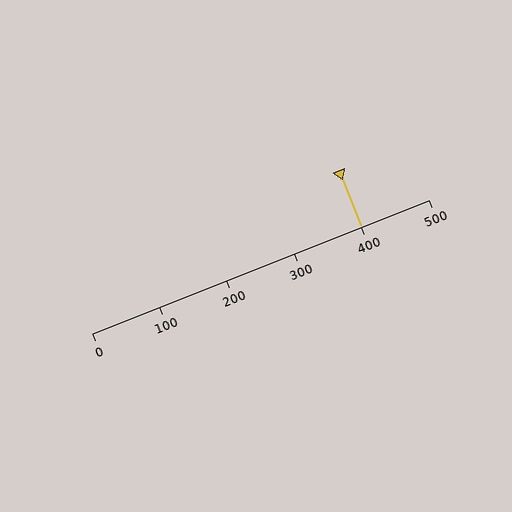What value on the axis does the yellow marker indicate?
The marker indicates approximately 400.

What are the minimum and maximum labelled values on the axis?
The axis runs from 0 to 500.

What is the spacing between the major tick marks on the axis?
The major ticks are spaced 100 apart.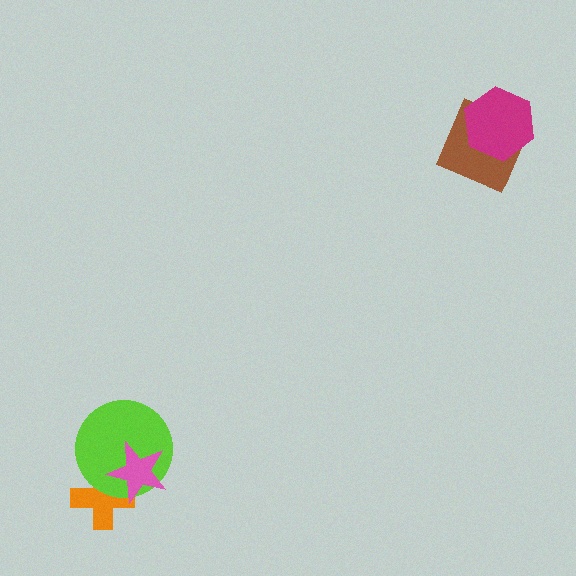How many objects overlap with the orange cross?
2 objects overlap with the orange cross.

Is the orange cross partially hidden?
Yes, it is partially covered by another shape.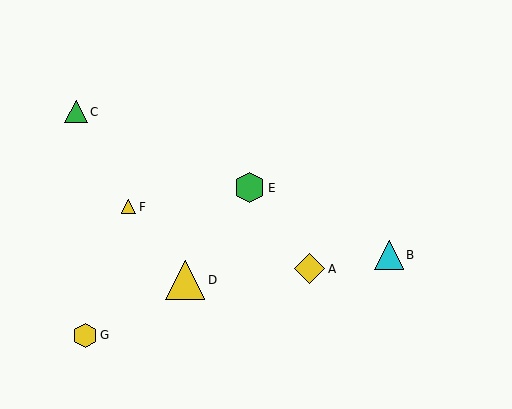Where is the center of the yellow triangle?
The center of the yellow triangle is at (185, 280).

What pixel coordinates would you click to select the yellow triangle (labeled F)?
Click at (128, 207) to select the yellow triangle F.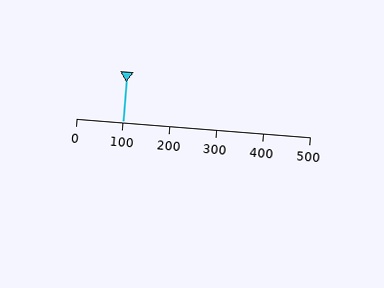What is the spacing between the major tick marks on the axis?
The major ticks are spaced 100 apart.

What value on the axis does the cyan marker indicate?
The marker indicates approximately 100.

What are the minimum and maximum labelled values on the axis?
The axis runs from 0 to 500.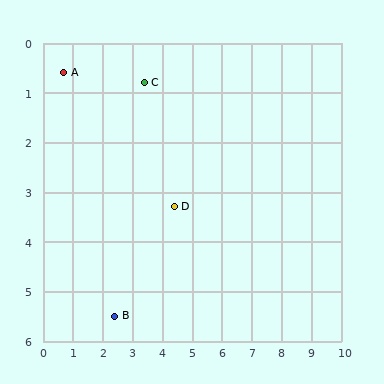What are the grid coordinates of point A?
Point A is at approximately (0.7, 0.6).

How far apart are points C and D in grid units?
Points C and D are about 2.7 grid units apart.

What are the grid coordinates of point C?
Point C is at approximately (3.4, 0.8).